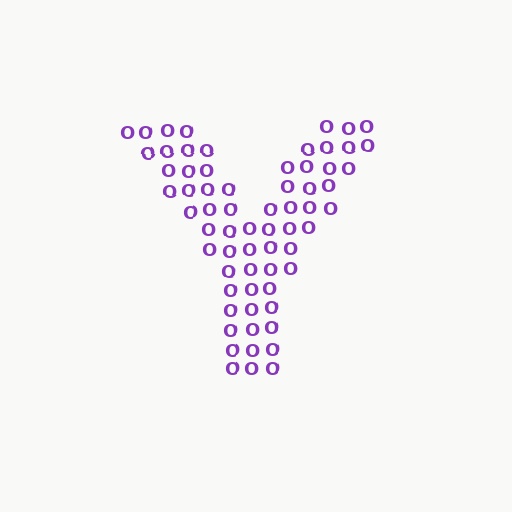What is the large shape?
The large shape is the letter Y.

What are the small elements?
The small elements are letter O's.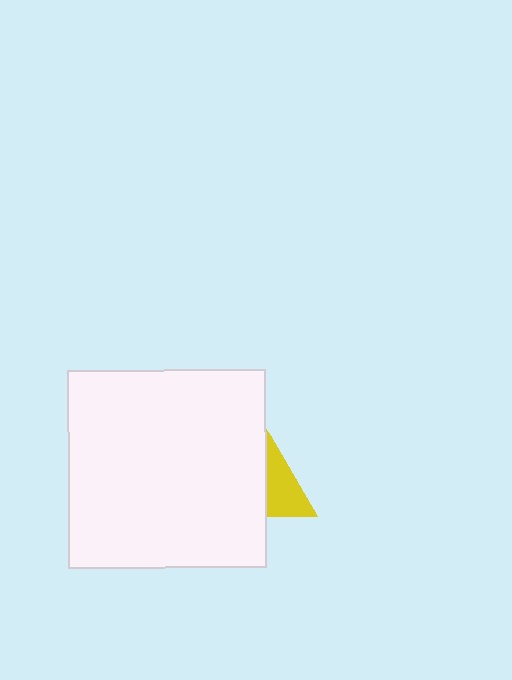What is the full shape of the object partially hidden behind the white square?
The partially hidden object is a yellow triangle.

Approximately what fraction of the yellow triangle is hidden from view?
Roughly 61% of the yellow triangle is hidden behind the white square.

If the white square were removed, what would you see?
You would see the complete yellow triangle.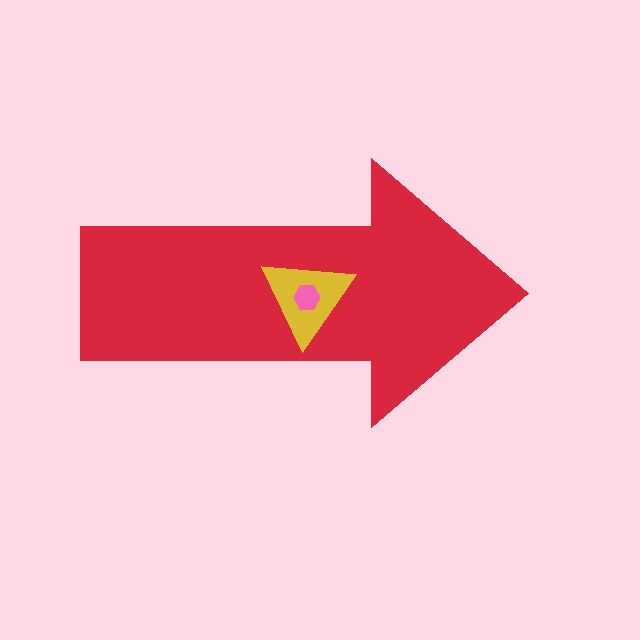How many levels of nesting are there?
3.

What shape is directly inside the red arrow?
The yellow triangle.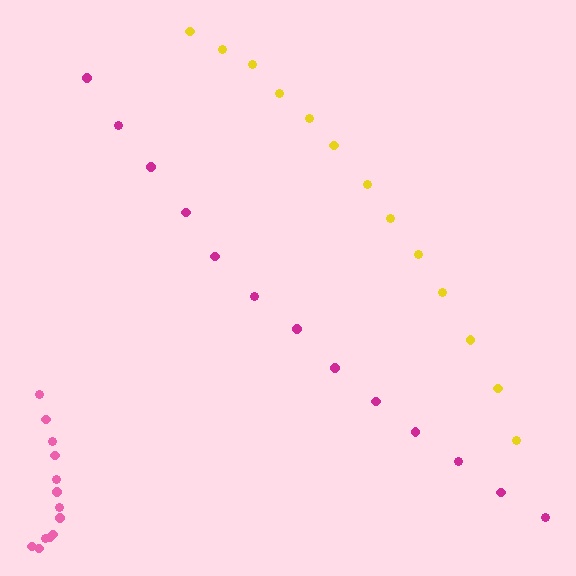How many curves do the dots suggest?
There are 3 distinct paths.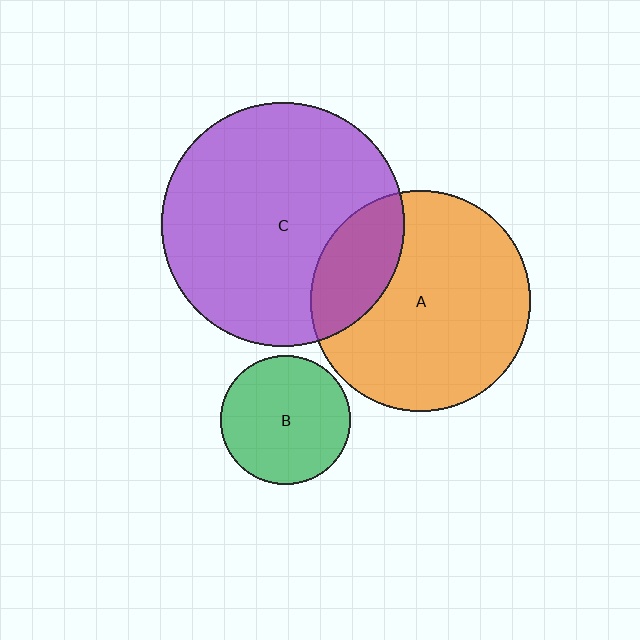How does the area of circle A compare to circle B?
Approximately 2.9 times.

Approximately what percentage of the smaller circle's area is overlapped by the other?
Approximately 25%.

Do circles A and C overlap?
Yes.